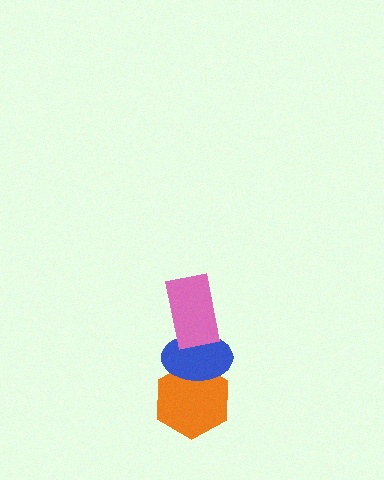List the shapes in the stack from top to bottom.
From top to bottom: the pink rectangle, the blue ellipse, the orange hexagon.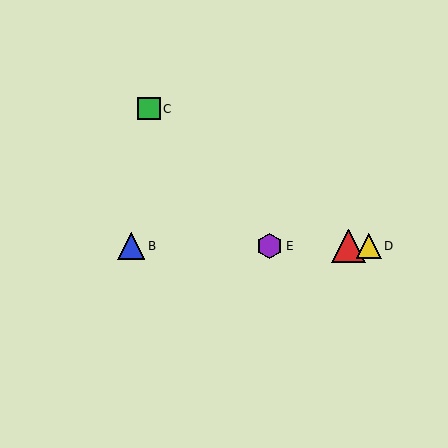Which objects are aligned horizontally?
Objects A, B, D, E are aligned horizontally.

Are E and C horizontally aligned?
No, E is at y≈246 and C is at y≈109.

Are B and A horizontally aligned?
Yes, both are at y≈246.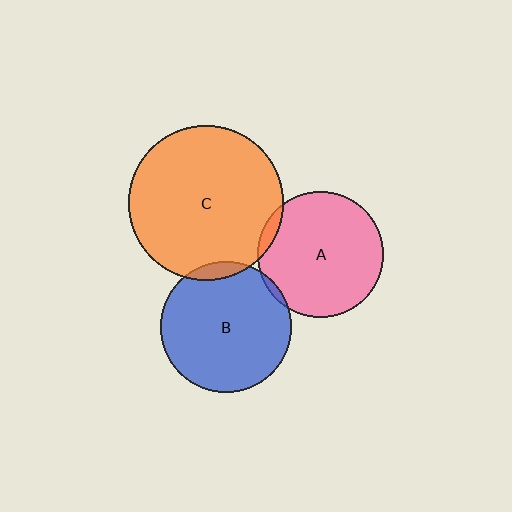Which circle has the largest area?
Circle C (orange).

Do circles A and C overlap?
Yes.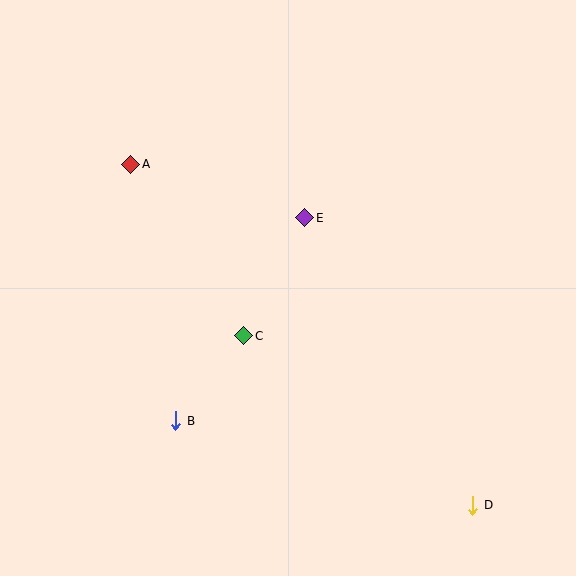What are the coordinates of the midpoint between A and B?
The midpoint between A and B is at (153, 293).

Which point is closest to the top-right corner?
Point E is closest to the top-right corner.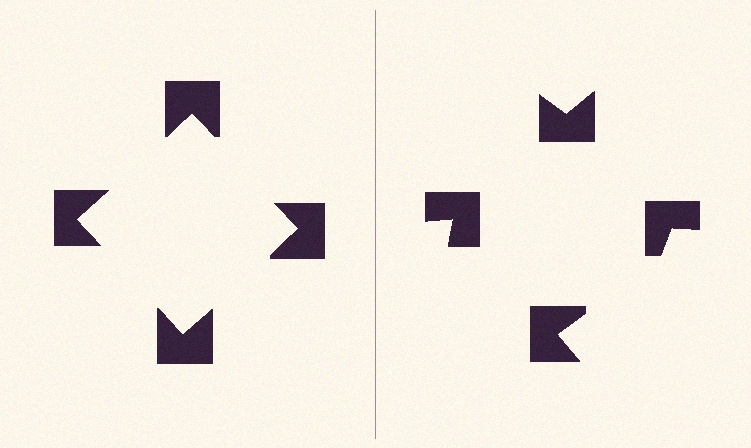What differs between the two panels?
The notched squares are positioned identically on both sides; only the wedge orientations differ. On the left they align to a square; on the right they are misaligned.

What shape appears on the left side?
An illusory square.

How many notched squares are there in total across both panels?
8 — 4 on each side.